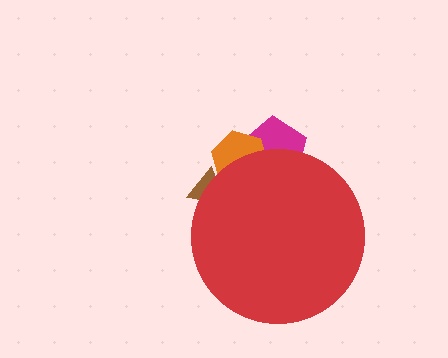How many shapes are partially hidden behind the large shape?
3 shapes are partially hidden.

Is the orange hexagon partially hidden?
Yes, the orange hexagon is partially hidden behind the red circle.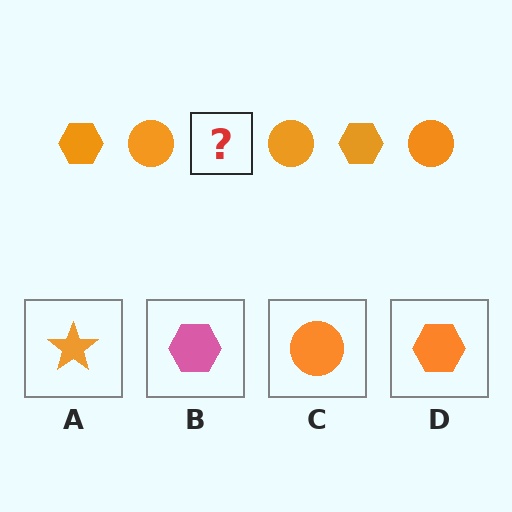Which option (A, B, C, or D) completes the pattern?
D.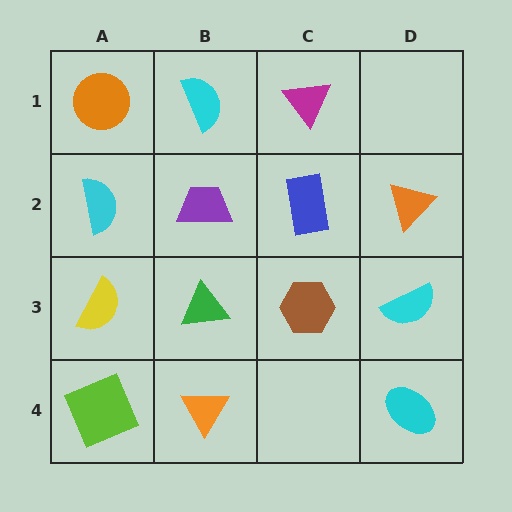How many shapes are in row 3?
4 shapes.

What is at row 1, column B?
A cyan semicircle.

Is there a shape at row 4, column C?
No, that cell is empty.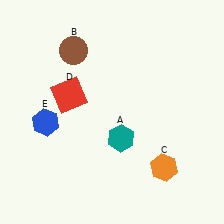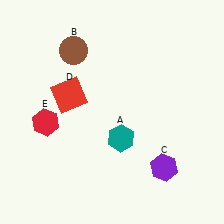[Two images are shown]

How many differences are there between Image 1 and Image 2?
There are 2 differences between the two images.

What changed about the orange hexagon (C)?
In Image 1, C is orange. In Image 2, it changed to purple.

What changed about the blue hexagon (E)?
In Image 1, E is blue. In Image 2, it changed to red.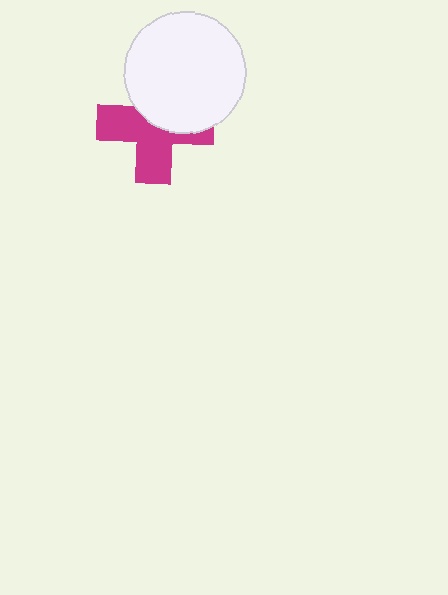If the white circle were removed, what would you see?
You would see the complete magenta cross.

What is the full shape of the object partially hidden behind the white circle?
The partially hidden object is a magenta cross.